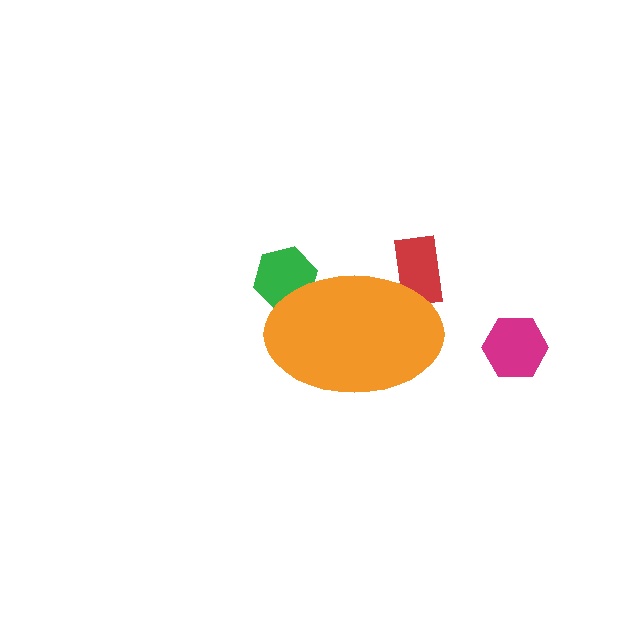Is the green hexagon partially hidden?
Yes, the green hexagon is partially hidden behind the orange ellipse.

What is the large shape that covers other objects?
An orange ellipse.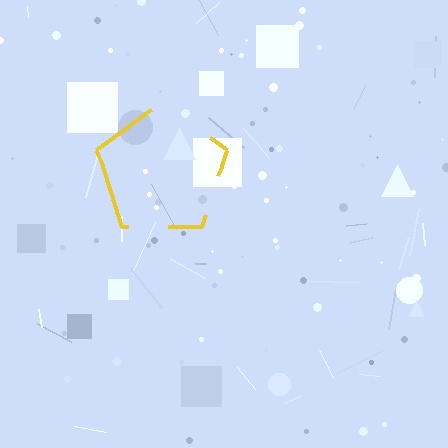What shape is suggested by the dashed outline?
The dashed outline suggests a pentagon.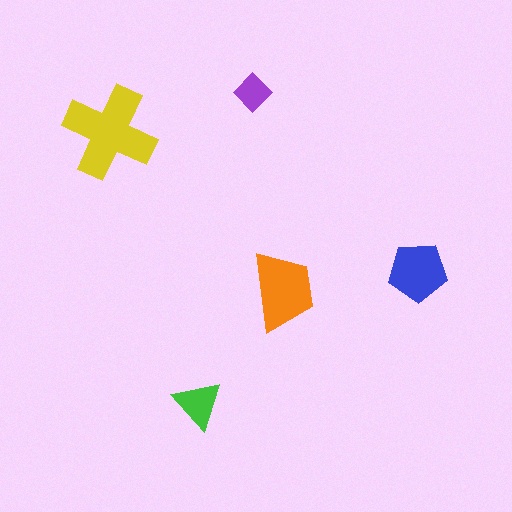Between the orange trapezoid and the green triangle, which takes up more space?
The orange trapezoid.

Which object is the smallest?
The purple diamond.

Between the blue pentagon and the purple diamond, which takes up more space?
The blue pentagon.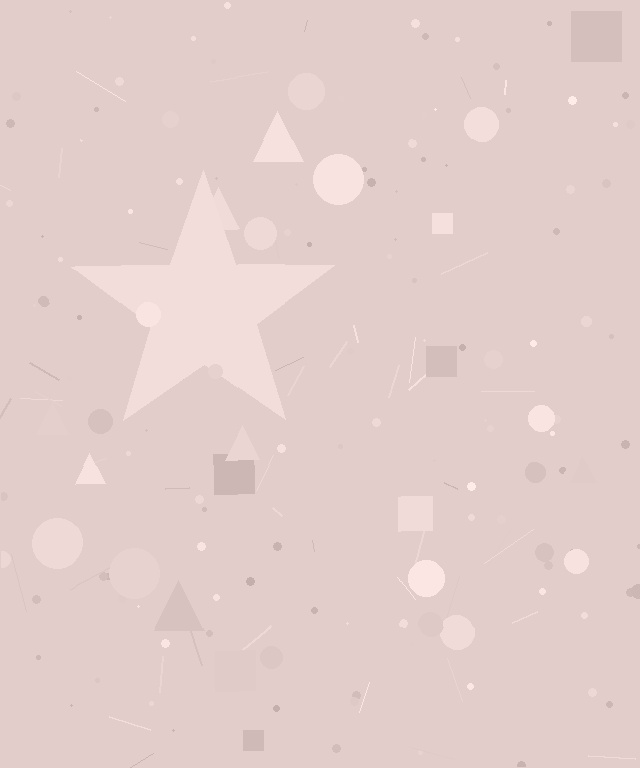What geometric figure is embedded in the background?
A star is embedded in the background.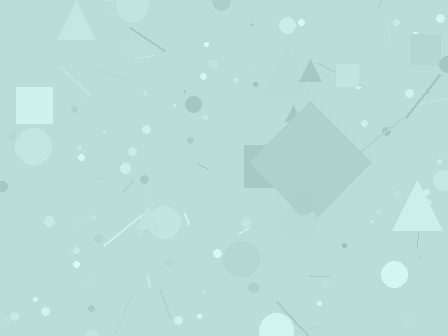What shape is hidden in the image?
A diamond is hidden in the image.